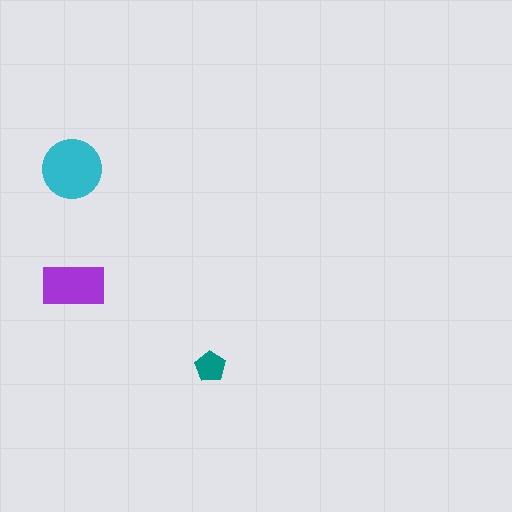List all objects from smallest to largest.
The teal pentagon, the purple rectangle, the cyan circle.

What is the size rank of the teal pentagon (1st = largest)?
3rd.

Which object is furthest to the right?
The teal pentagon is rightmost.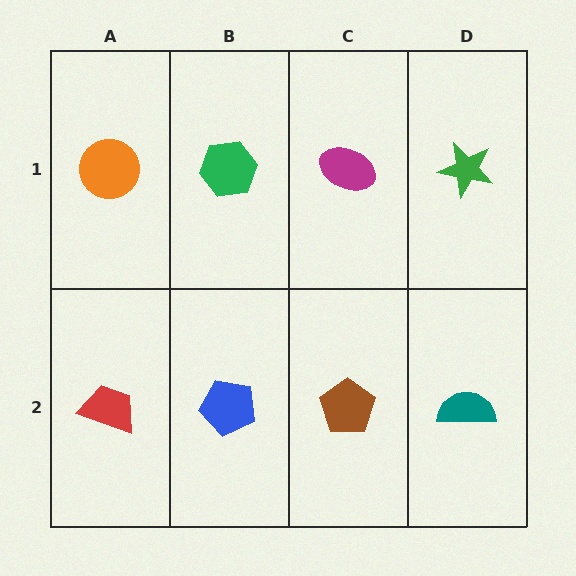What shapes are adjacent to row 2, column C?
A magenta ellipse (row 1, column C), a blue pentagon (row 2, column B), a teal semicircle (row 2, column D).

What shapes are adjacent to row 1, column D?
A teal semicircle (row 2, column D), a magenta ellipse (row 1, column C).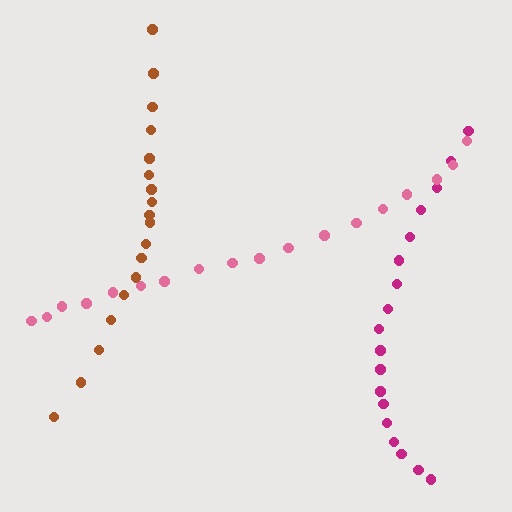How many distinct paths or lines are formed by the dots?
There are 3 distinct paths.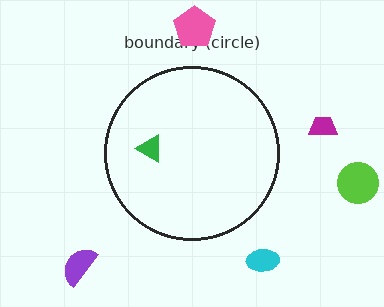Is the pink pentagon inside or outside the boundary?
Outside.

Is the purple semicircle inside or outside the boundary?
Outside.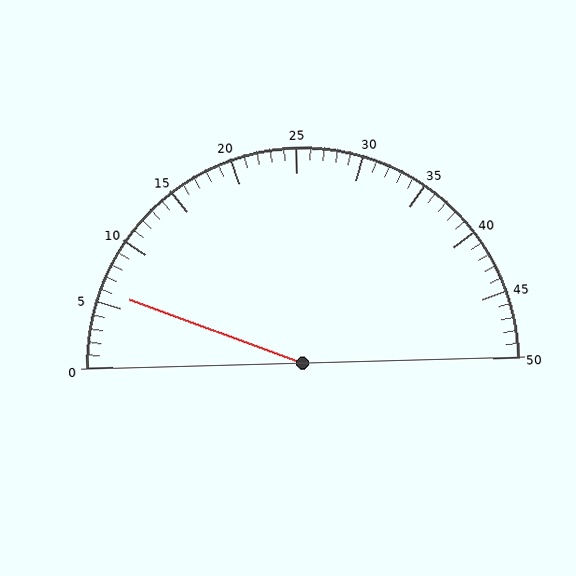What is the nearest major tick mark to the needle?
The nearest major tick mark is 5.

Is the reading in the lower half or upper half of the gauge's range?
The reading is in the lower half of the range (0 to 50).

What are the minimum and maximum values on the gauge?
The gauge ranges from 0 to 50.